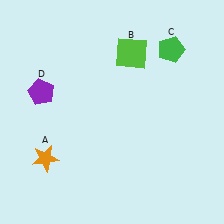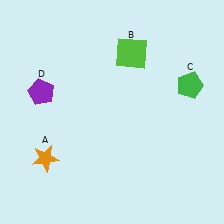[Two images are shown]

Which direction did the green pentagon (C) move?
The green pentagon (C) moved down.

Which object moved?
The green pentagon (C) moved down.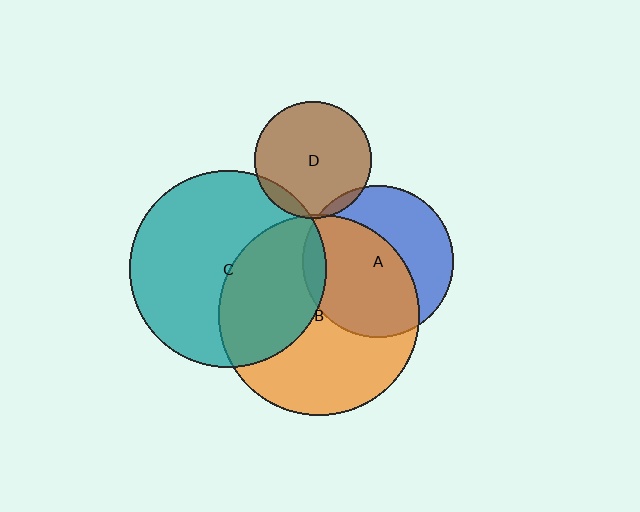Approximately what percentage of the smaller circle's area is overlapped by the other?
Approximately 40%.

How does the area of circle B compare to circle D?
Approximately 3.0 times.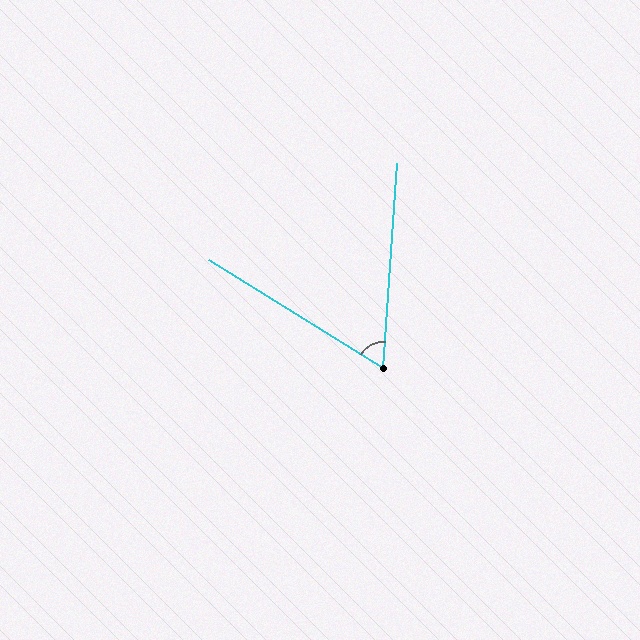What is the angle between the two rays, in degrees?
Approximately 62 degrees.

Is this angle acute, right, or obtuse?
It is acute.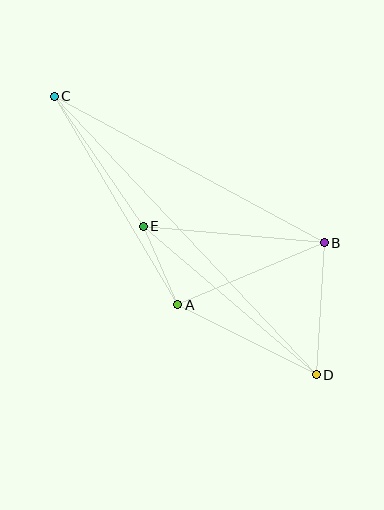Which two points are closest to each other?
Points A and E are closest to each other.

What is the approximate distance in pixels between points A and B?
The distance between A and B is approximately 159 pixels.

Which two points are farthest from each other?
Points C and D are farthest from each other.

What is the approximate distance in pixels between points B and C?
The distance between B and C is approximately 307 pixels.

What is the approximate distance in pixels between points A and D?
The distance between A and D is approximately 155 pixels.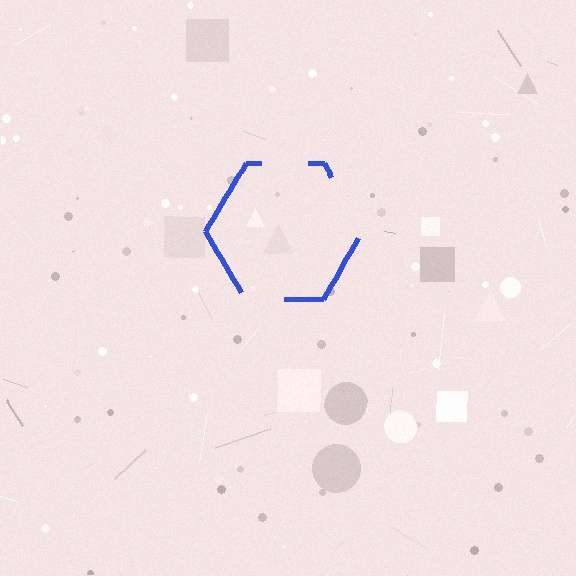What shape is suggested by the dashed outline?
The dashed outline suggests a hexagon.